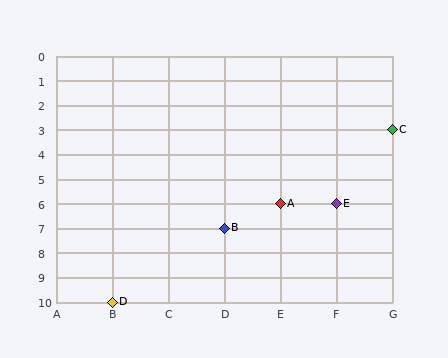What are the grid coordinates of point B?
Point B is at grid coordinates (D, 7).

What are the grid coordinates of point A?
Point A is at grid coordinates (E, 6).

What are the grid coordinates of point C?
Point C is at grid coordinates (G, 3).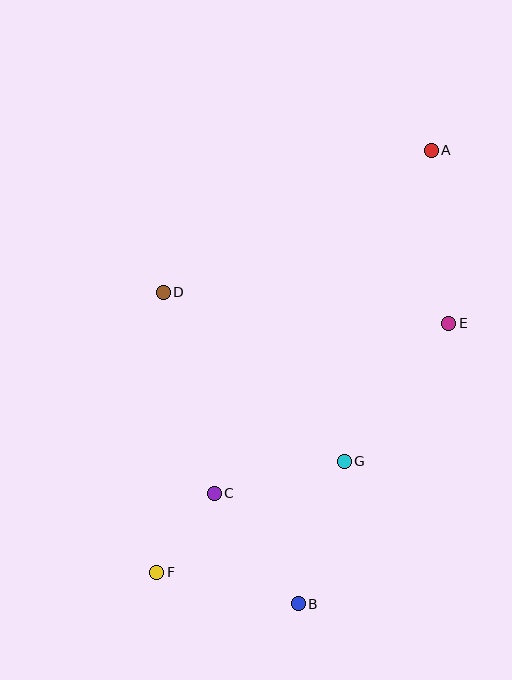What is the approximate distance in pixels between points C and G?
The distance between C and G is approximately 134 pixels.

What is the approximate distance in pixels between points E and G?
The distance between E and G is approximately 173 pixels.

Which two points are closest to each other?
Points C and F are closest to each other.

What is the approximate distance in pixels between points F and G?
The distance between F and G is approximately 218 pixels.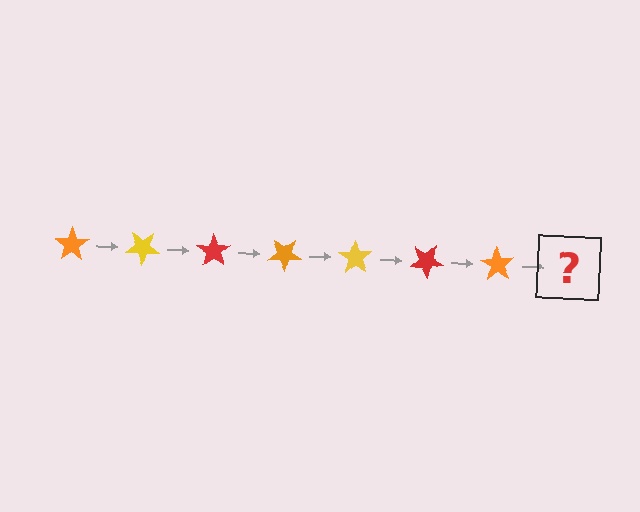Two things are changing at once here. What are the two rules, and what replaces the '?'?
The two rules are that it rotates 35 degrees each step and the color cycles through orange, yellow, and red. The '?' should be a yellow star, rotated 245 degrees from the start.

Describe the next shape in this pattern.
It should be a yellow star, rotated 245 degrees from the start.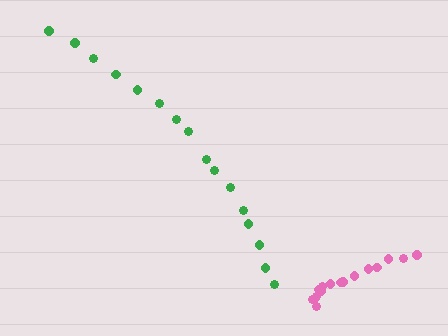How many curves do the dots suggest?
There are 2 distinct paths.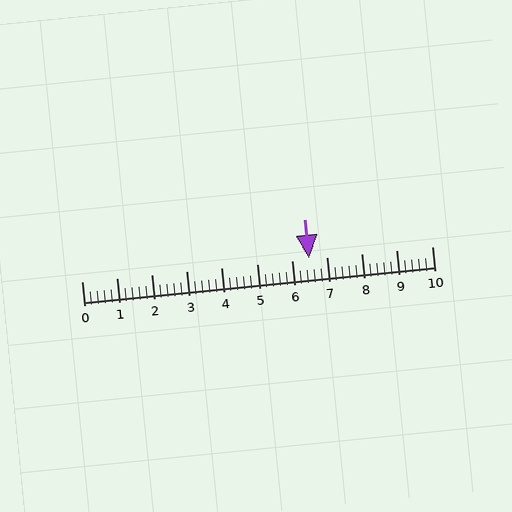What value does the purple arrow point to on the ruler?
The purple arrow points to approximately 6.5.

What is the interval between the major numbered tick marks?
The major tick marks are spaced 1 units apart.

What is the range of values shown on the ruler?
The ruler shows values from 0 to 10.